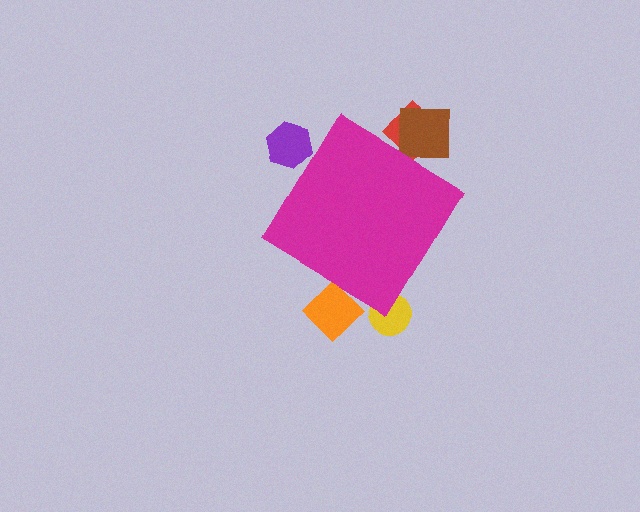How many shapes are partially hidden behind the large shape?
5 shapes are partially hidden.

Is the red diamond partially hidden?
Yes, the red diamond is partially hidden behind the magenta diamond.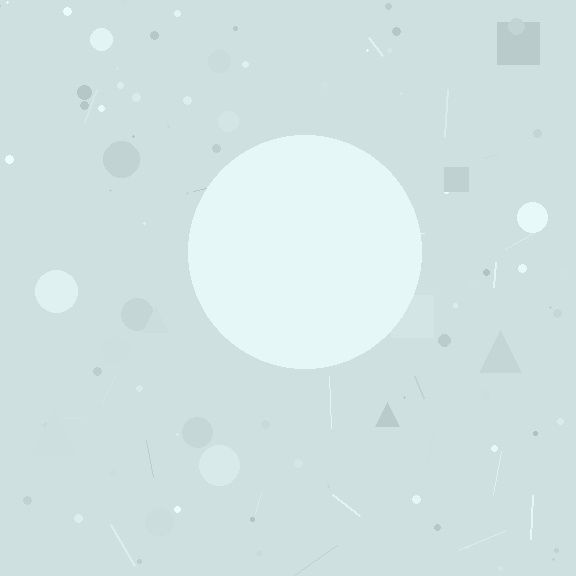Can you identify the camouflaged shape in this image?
The camouflaged shape is a circle.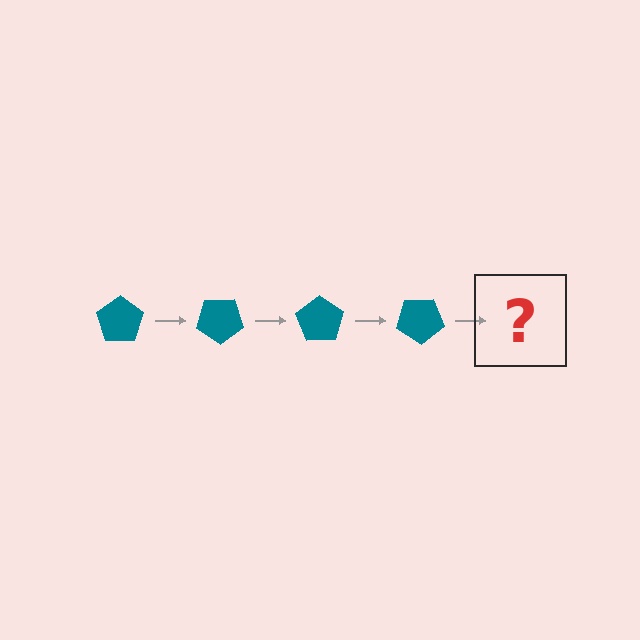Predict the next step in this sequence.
The next step is a teal pentagon rotated 140 degrees.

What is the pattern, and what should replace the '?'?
The pattern is that the pentagon rotates 35 degrees each step. The '?' should be a teal pentagon rotated 140 degrees.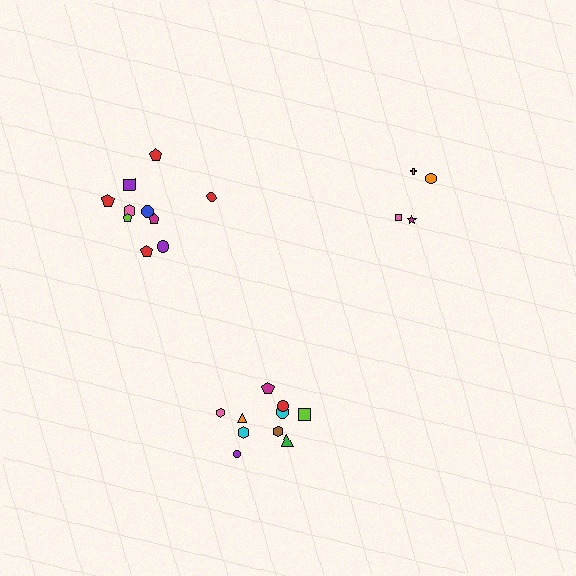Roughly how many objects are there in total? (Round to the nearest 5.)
Roughly 25 objects in total.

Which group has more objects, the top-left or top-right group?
The top-left group.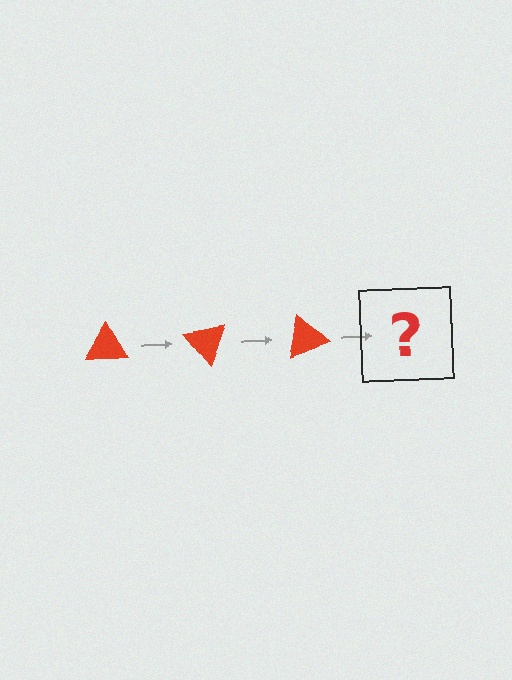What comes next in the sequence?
The next element should be a red triangle rotated 150 degrees.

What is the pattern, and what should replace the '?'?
The pattern is that the triangle rotates 50 degrees each step. The '?' should be a red triangle rotated 150 degrees.